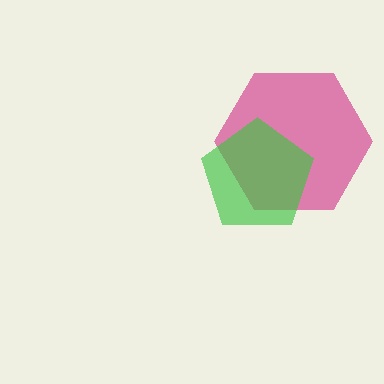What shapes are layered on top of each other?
The layered shapes are: a magenta hexagon, a green pentagon.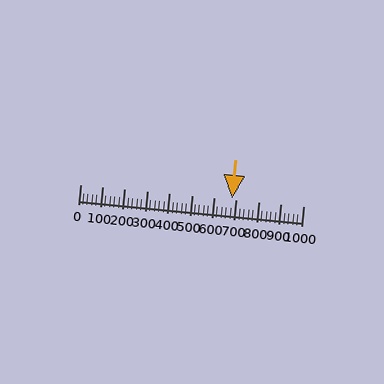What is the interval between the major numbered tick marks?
The major tick marks are spaced 100 units apart.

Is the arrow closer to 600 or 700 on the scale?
The arrow is closer to 700.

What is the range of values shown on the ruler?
The ruler shows values from 0 to 1000.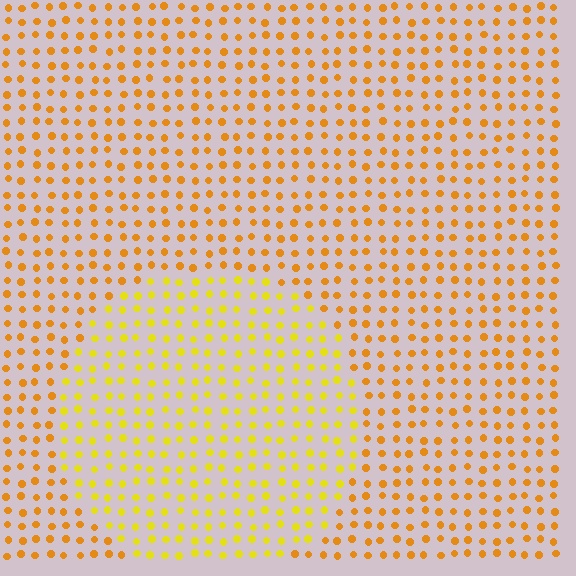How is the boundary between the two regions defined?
The boundary is defined purely by a slight shift in hue (about 25 degrees). Spacing, size, and orientation are identical on both sides.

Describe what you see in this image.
The image is filled with small orange elements in a uniform arrangement. A circle-shaped region is visible where the elements are tinted to a slightly different hue, forming a subtle color boundary.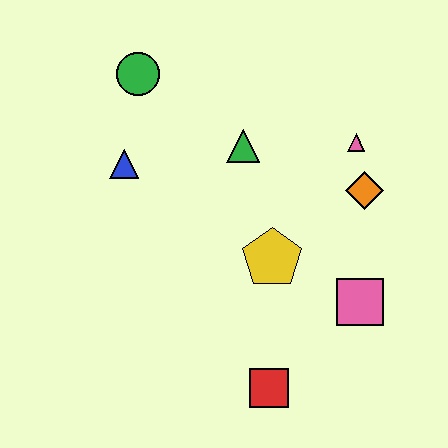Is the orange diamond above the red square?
Yes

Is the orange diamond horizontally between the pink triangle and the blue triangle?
No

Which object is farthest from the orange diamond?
The green circle is farthest from the orange diamond.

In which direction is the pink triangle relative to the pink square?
The pink triangle is above the pink square.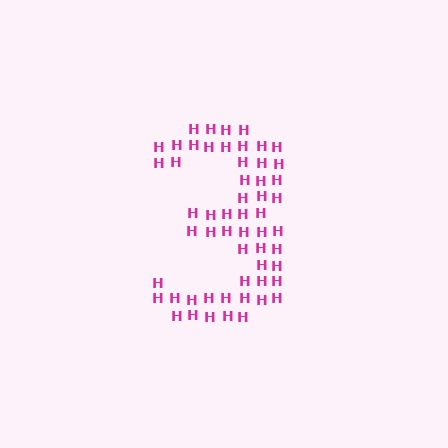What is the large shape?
The large shape is the digit 3.